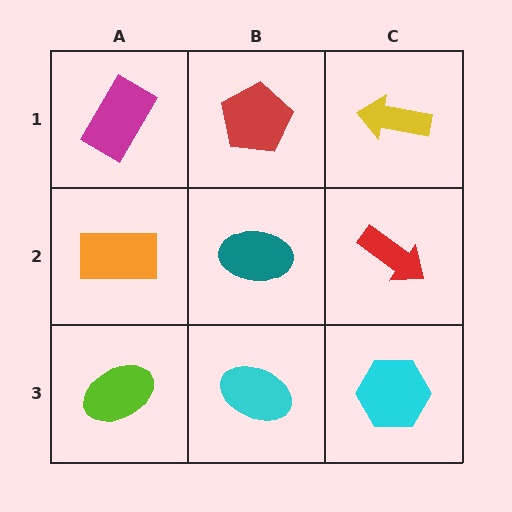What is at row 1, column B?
A red pentagon.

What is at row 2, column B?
A teal ellipse.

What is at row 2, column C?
A red arrow.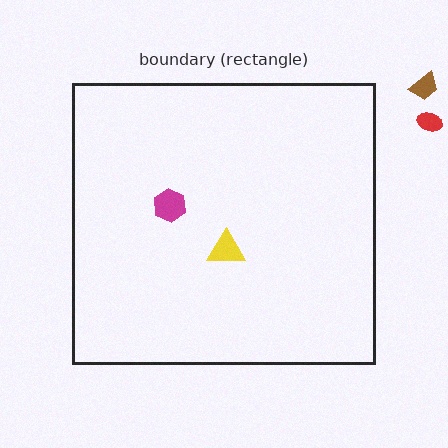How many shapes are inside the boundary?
2 inside, 2 outside.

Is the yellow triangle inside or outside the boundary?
Inside.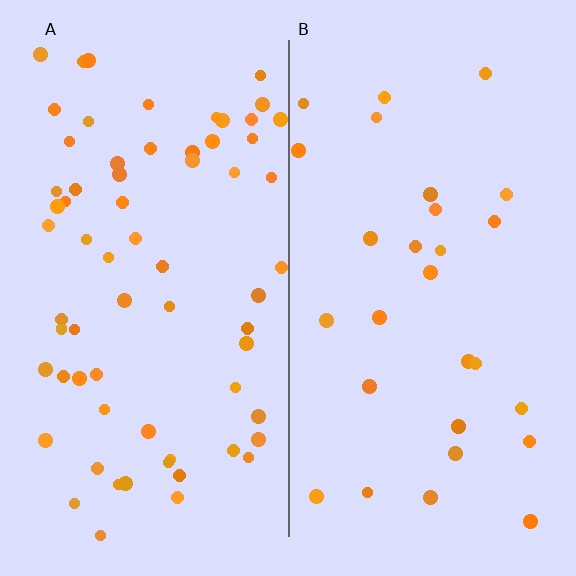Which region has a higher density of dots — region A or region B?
A (the left).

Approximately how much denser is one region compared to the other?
Approximately 2.5× — region A over region B.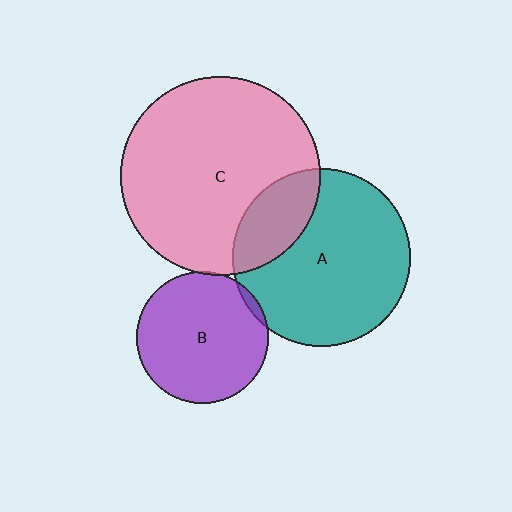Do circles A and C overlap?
Yes.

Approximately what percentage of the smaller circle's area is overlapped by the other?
Approximately 20%.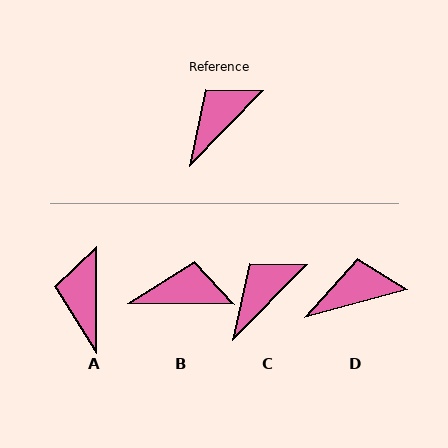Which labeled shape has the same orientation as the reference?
C.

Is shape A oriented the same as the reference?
No, it is off by about 45 degrees.